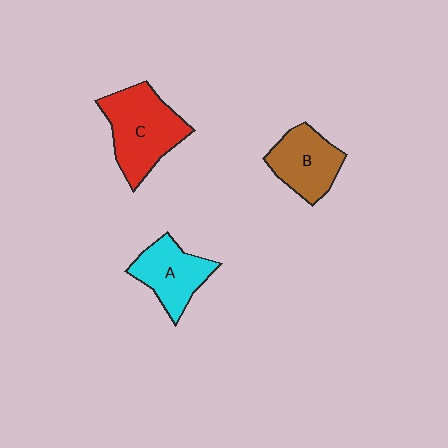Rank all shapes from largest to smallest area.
From largest to smallest: C (red), B (brown), A (cyan).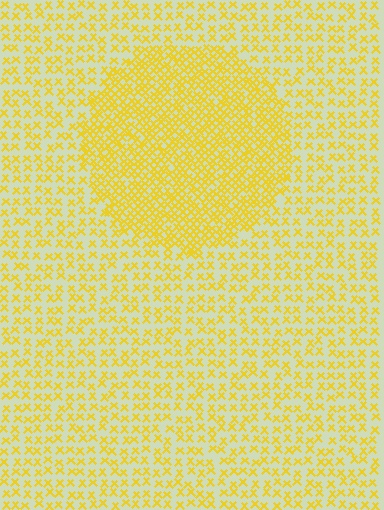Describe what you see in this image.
The image contains small yellow elements arranged at two different densities. A circle-shaped region is visible where the elements are more densely packed than the surrounding area.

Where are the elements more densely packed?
The elements are more densely packed inside the circle boundary.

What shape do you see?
I see a circle.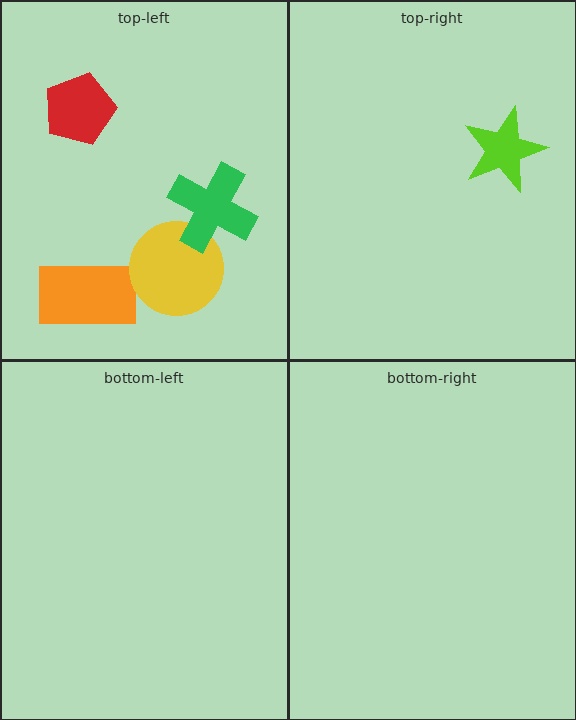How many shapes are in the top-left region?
4.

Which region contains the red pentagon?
The top-left region.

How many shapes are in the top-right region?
1.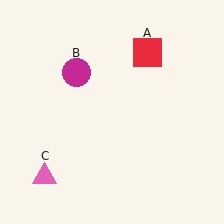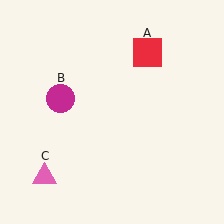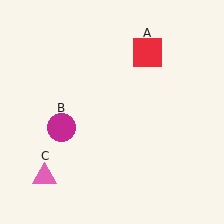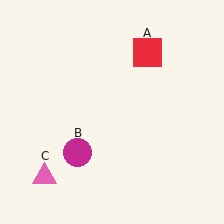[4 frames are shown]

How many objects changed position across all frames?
1 object changed position: magenta circle (object B).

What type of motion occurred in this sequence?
The magenta circle (object B) rotated counterclockwise around the center of the scene.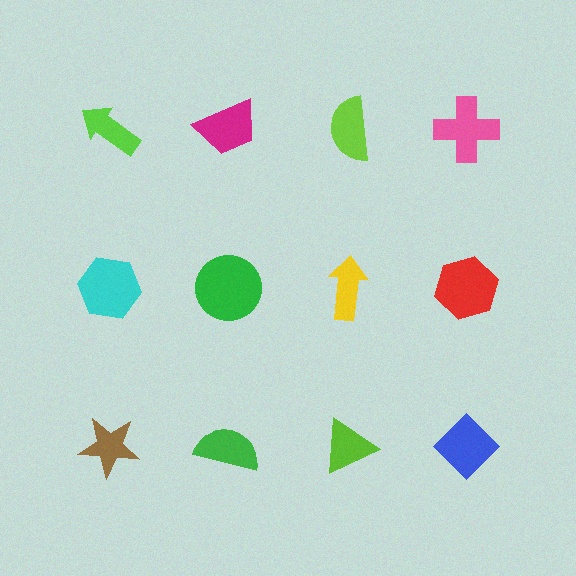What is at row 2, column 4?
A red hexagon.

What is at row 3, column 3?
A lime triangle.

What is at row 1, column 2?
A magenta trapezoid.